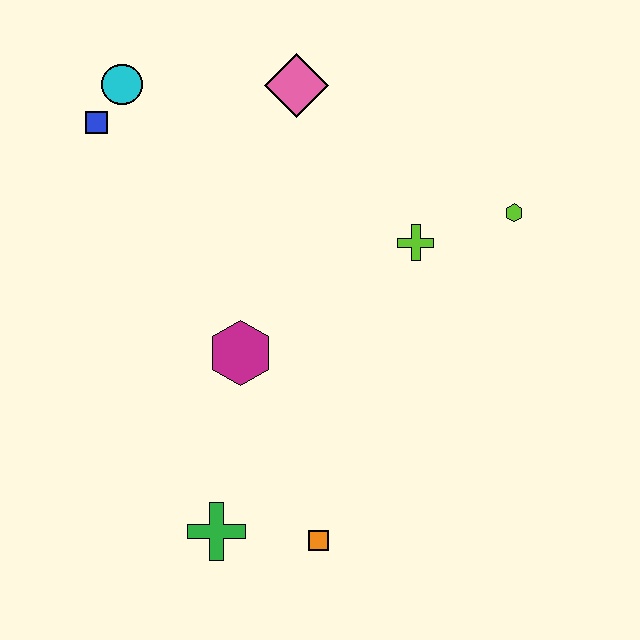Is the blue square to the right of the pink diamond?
No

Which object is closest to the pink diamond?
The cyan circle is closest to the pink diamond.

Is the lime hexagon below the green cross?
No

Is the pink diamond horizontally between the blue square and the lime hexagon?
Yes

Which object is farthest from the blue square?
The orange square is farthest from the blue square.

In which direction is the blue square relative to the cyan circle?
The blue square is below the cyan circle.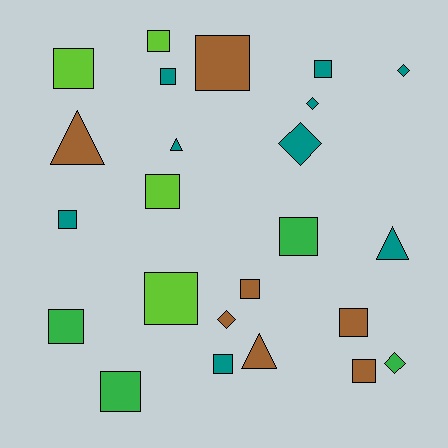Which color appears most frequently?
Teal, with 9 objects.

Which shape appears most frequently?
Square, with 15 objects.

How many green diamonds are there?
There is 1 green diamond.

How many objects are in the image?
There are 24 objects.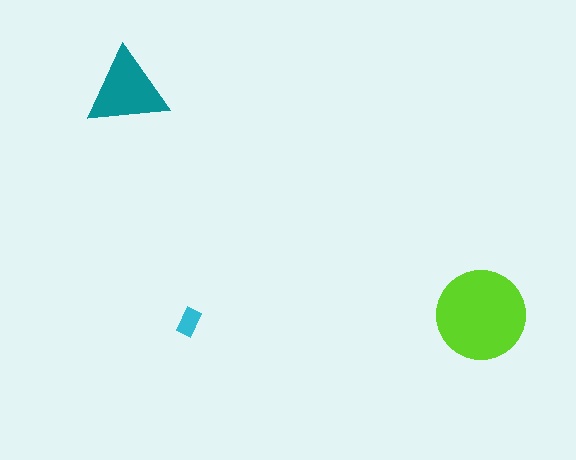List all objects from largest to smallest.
The lime circle, the teal triangle, the cyan rectangle.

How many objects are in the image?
There are 3 objects in the image.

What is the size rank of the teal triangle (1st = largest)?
2nd.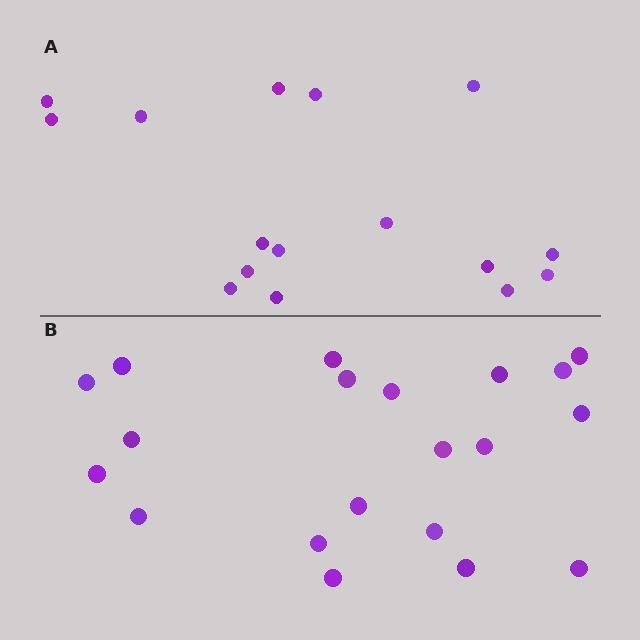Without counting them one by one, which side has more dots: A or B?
Region B (the bottom region) has more dots.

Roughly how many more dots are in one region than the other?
Region B has about 4 more dots than region A.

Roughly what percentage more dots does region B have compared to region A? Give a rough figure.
About 25% more.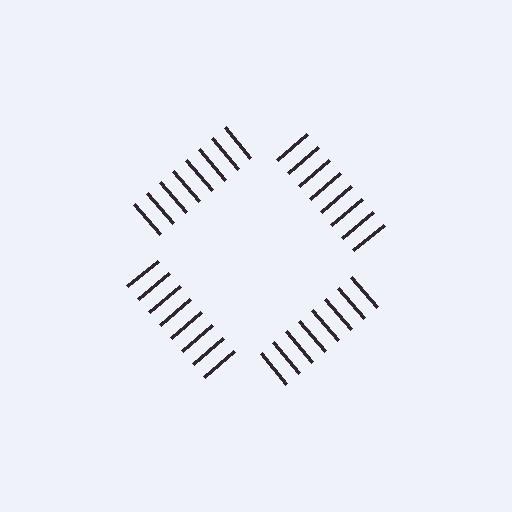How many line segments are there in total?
32 — 8 along each of the 4 edges.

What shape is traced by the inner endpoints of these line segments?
An illusory square — the line segments terminate on its edges but no continuous stroke is drawn.